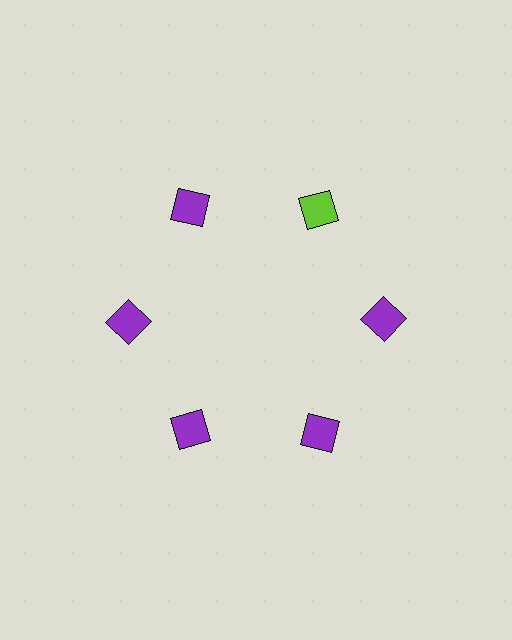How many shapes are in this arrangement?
There are 6 shapes arranged in a ring pattern.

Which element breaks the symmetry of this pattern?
The lime diamond at roughly the 1 o'clock position breaks the symmetry. All other shapes are purple diamonds.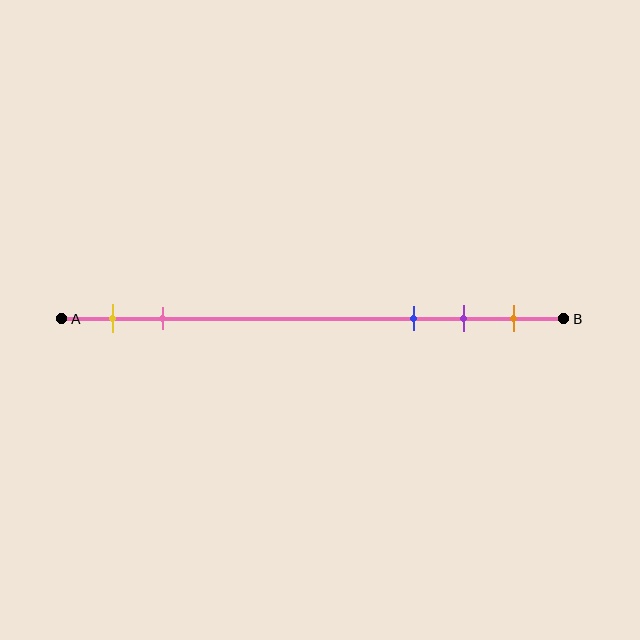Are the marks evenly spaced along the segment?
No, the marks are not evenly spaced.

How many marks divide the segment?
There are 5 marks dividing the segment.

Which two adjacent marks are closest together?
The purple and orange marks are the closest adjacent pair.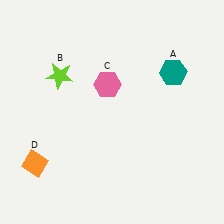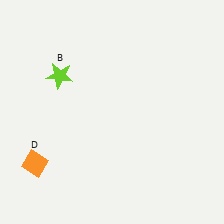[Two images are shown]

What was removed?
The teal hexagon (A), the pink hexagon (C) were removed in Image 2.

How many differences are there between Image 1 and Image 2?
There are 2 differences between the two images.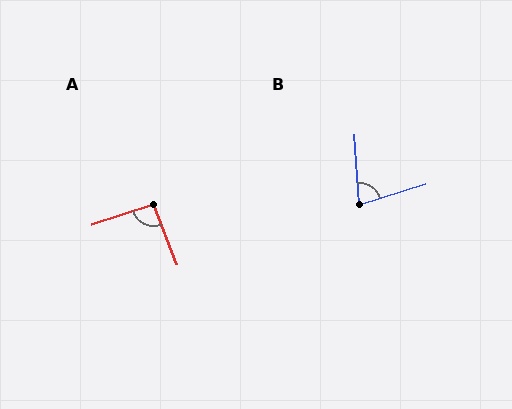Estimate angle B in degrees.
Approximately 76 degrees.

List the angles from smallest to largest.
B (76°), A (94°).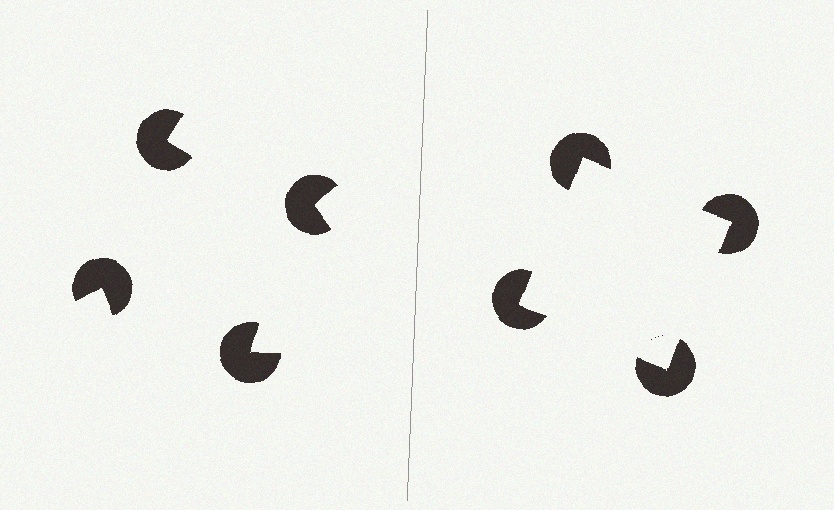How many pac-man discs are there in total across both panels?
8 — 4 on each side.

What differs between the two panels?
The pac-man discs are positioned identically on both sides; only the wedge orientations differ. On the right they align to a square; on the left they are misaligned.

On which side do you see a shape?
An illusory square appears on the right side. On the left side the wedge cuts are rotated, so no coherent shape forms.